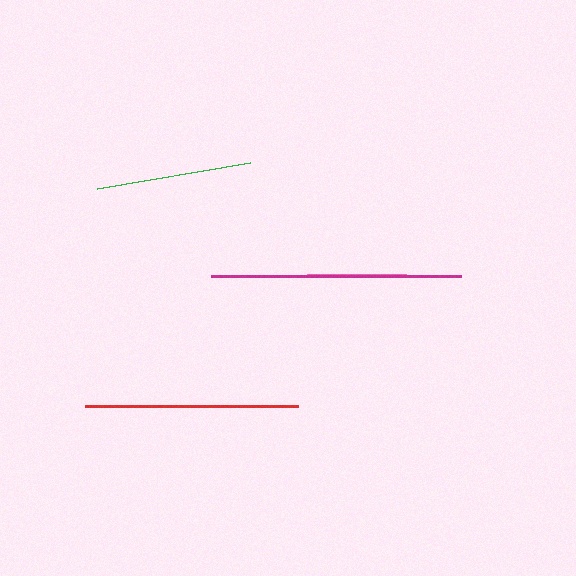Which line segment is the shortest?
The pink line is the shortest at approximately 99 pixels.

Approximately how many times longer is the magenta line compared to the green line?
The magenta line is approximately 1.6 times the length of the green line.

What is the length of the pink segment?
The pink segment is approximately 99 pixels long.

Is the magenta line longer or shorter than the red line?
The magenta line is longer than the red line.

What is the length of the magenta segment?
The magenta segment is approximately 250 pixels long.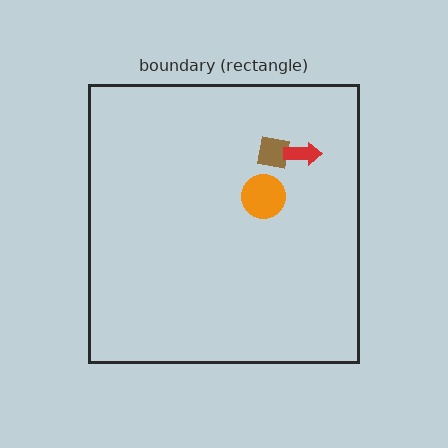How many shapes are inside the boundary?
3 inside, 0 outside.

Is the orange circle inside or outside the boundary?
Inside.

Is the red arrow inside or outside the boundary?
Inside.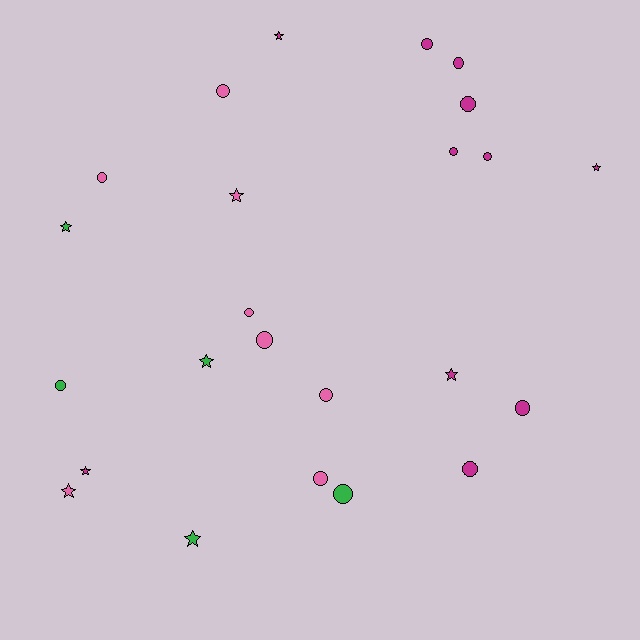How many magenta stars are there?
There are 4 magenta stars.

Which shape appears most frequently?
Circle, with 15 objects.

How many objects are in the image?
There are 24 objects.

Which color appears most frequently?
Magenta, with 11 objects.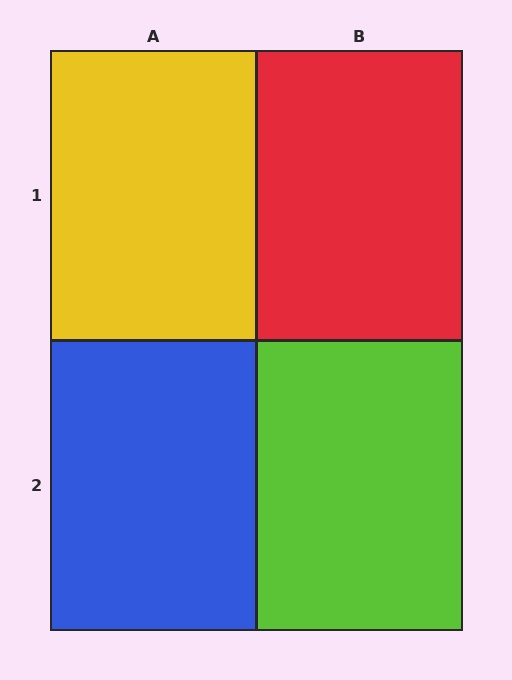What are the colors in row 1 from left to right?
Yellow, red.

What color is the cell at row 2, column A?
Blue.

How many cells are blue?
1 cell is blue.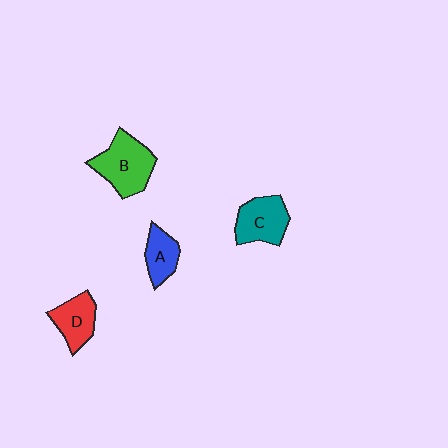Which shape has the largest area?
Shape B (green).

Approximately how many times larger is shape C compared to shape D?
Approximately 1.2 times.